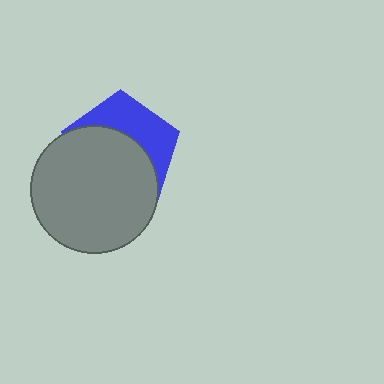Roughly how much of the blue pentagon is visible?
A small part of it is visible (roughly 39%).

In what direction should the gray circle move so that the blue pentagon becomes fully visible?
The gray circle should move down. That is the shortest direction to clear the overlap and leave the blue pentagon fully visible.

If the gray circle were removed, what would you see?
You would see the complete blue pentagon.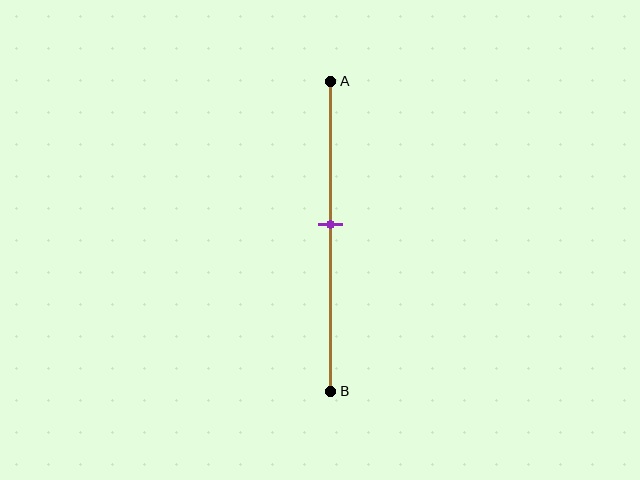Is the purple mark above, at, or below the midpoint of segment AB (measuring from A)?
The purple mark is above the midpoint of segment AB.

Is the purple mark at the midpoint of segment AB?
No, the mark is at about 45% from A, not at the 50% midpoint.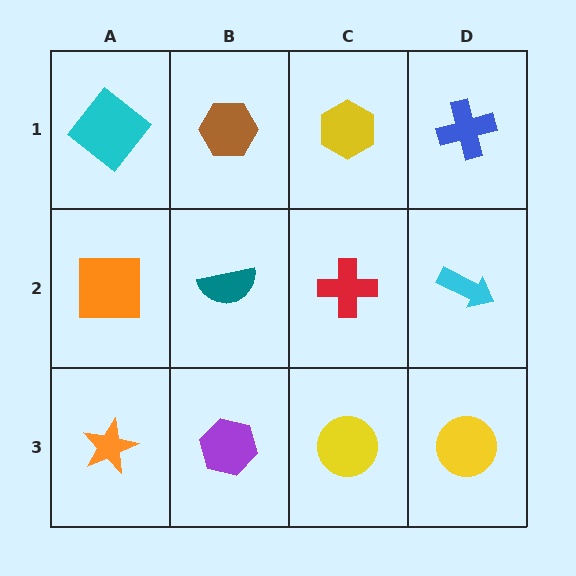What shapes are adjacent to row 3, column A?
An orange square (row 2, column A), a purple hexagon (row 3, column B).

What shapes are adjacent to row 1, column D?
A cyan arrow (row 2, column D), a yellow hexagon (row 1, column C).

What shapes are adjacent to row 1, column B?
A teal semicircle (row 2, column B), a cyan diamond (row 1, column A), a yellow hexagon (row 1, column C).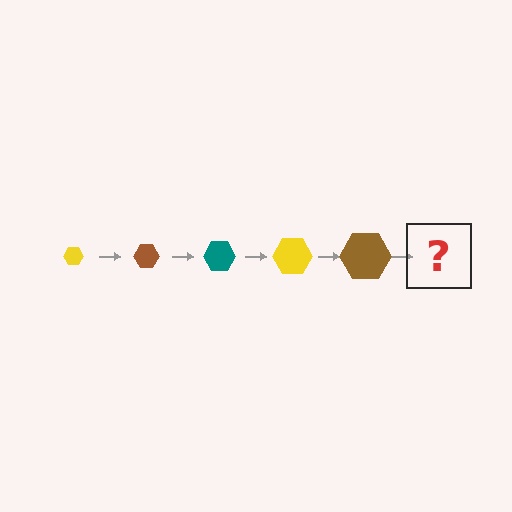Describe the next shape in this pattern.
It should be a teal hexagon, larger than the previous one.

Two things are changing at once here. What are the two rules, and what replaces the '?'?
The two rules are that the hexagon grows larger each step and the color cycles through yellow, brown, and teal. The '?' should be a teal hexagon, larger than the previous one.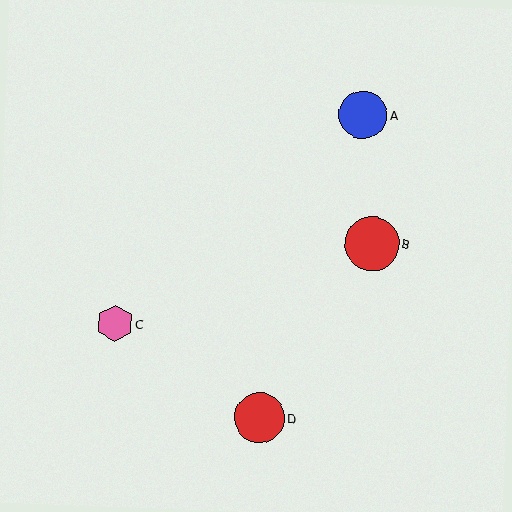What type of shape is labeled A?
Shape A is a blue circle.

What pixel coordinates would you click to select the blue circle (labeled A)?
Click at (363, 115) to select the blue circle A.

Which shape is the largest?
The red circle (labeled B) is the largest.